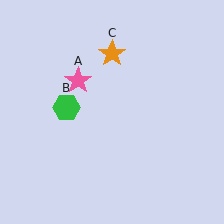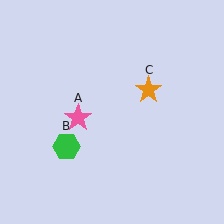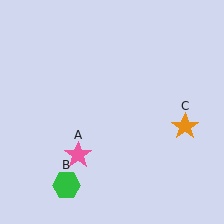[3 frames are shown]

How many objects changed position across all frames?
3 objects changed position: pink star (object A), green hexagon (object B), orange star (object C).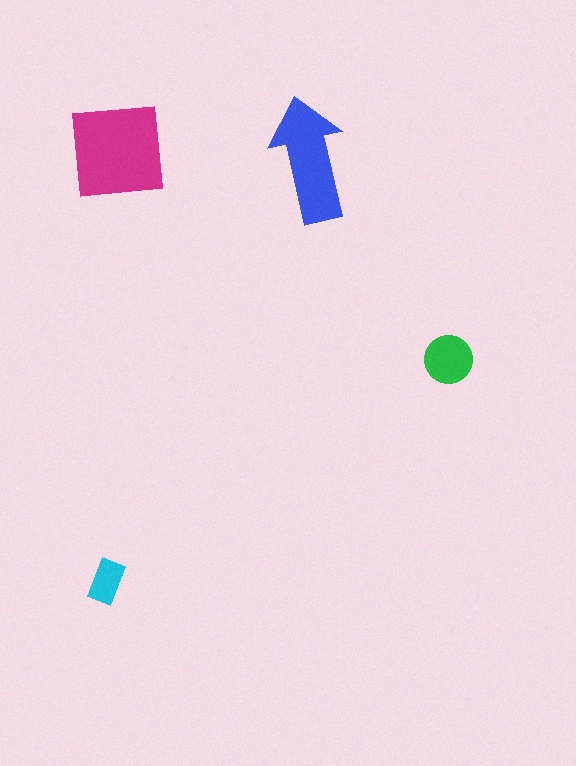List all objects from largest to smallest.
The magenta square, the blue arrow, the green circle, the cyan rectangle.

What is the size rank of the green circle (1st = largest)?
3rd.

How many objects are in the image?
There are 4 objects in the image.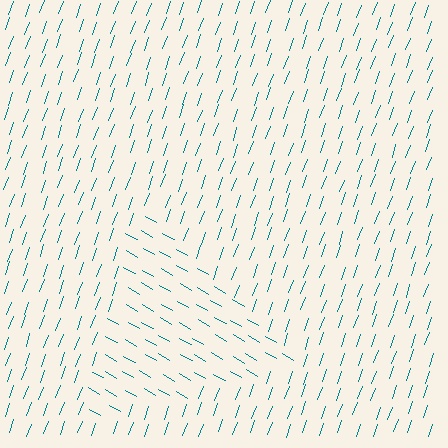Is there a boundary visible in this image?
Yes, there is a texture boundary formed by a change in line orientation.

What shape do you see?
I see a triangle.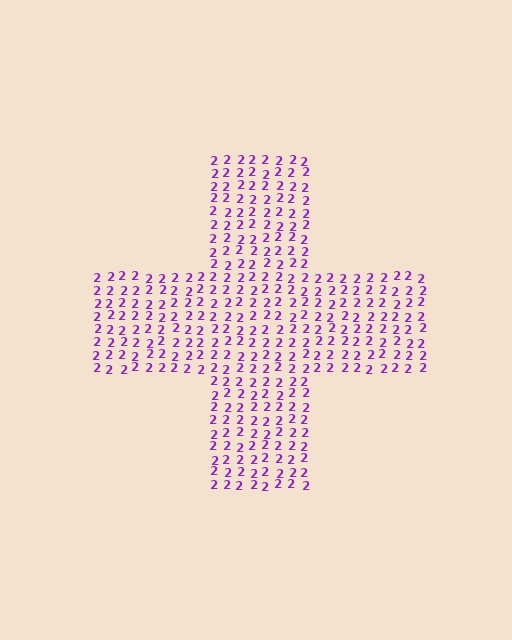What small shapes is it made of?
It is made of small digit 2's.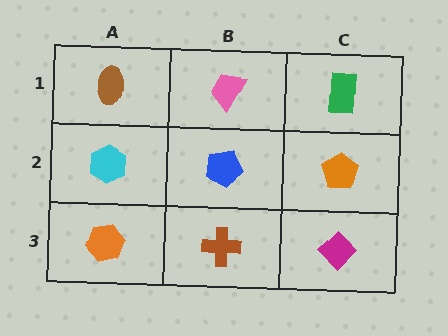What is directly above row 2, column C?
A green rectangle.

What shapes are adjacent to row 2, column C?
A green rectangle (row 1, column C), a magenta diamond (row 3, column C), a blue pentagon (row 2, column B).